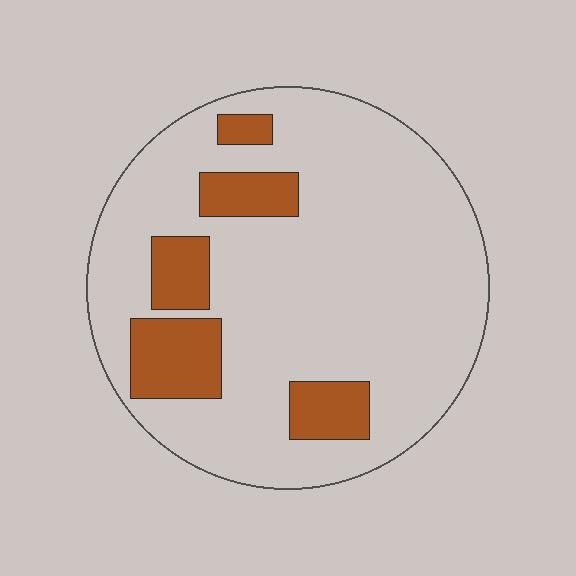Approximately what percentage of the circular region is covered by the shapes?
Approximately 20%.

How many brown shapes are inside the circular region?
5.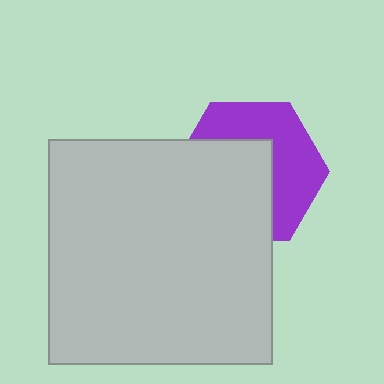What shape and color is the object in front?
The object in front is a light gray square.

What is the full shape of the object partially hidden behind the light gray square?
The partially hidden object is a purple hexagon.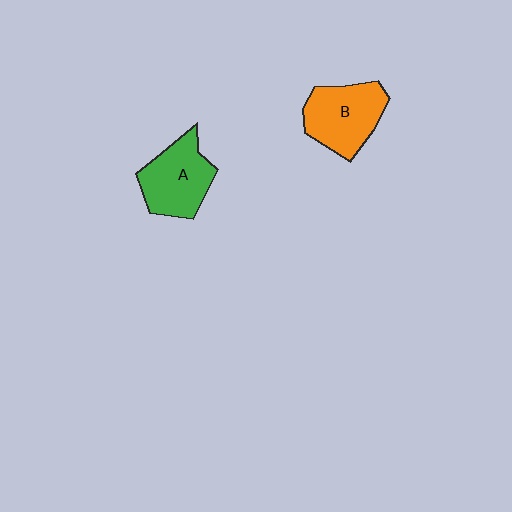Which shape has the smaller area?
Shape A (green).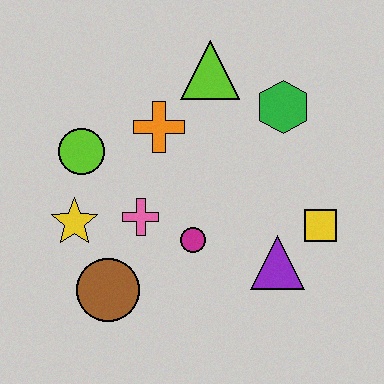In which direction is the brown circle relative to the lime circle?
The brown circle is below the lime circle.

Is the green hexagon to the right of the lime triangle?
Yes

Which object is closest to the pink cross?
The magenta circle is closest to the pink cross.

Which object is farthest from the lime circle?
The yellow square is farthest from the lime circle.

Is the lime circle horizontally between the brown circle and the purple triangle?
No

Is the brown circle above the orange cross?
No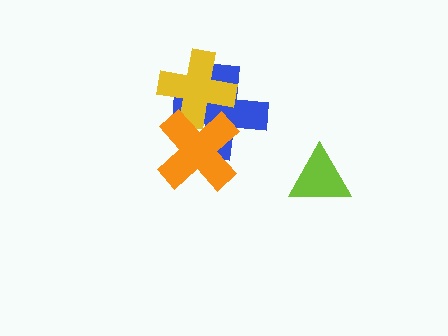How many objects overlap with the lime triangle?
0 objects overlap with the lime triangle.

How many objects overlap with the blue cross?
2 objects overlap with the blue cross.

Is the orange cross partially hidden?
No, no other shape covers it.